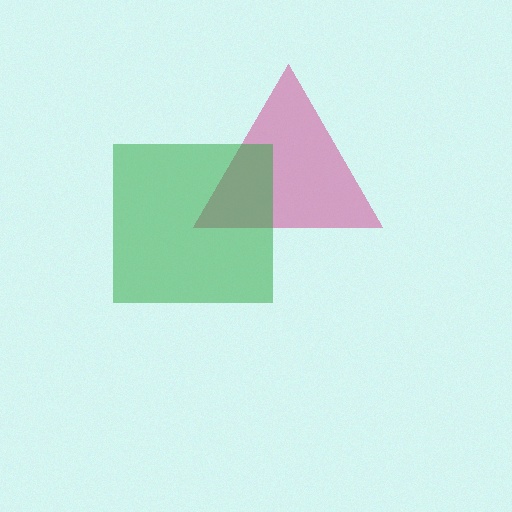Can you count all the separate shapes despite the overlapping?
Yes, there are 2 separate shapes.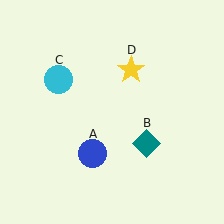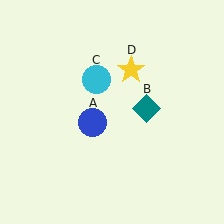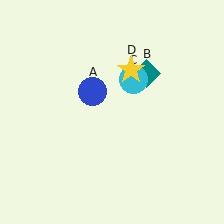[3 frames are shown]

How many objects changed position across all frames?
3 objects changed position: blue circle (object A), teal diamond (object B), cyan circle (object C).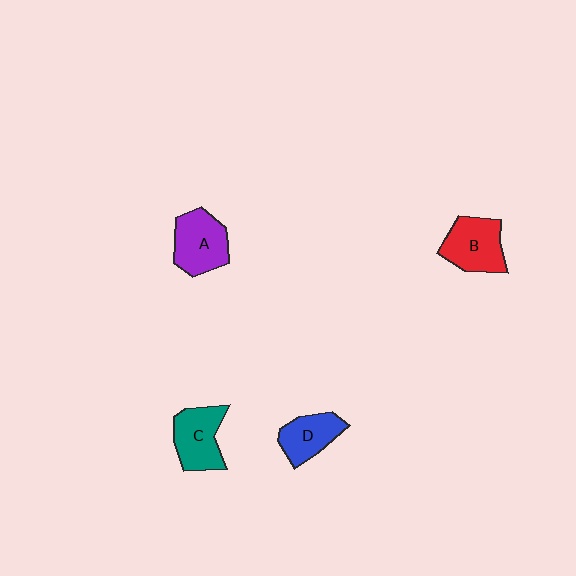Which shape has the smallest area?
Shape D (blue).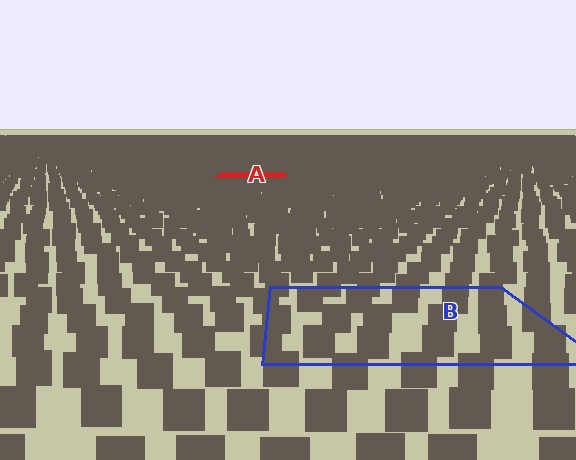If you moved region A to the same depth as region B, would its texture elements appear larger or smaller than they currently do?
They would appear larger. At a closer depth, the same texture elements are projected at a bigger on-screen size.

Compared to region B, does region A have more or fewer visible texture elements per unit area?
Region A has more texture elements per unit area — they are packed more densely because it is farther away.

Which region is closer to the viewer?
Region B is closer. The texture elements there are larger and more spread out.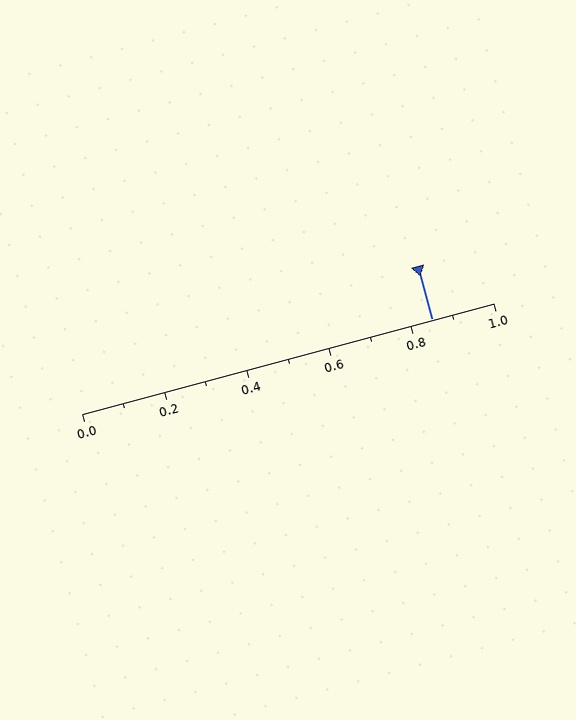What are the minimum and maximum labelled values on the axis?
The axis runs from 0.0 to 1.0.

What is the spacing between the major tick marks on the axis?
The major ticks are spaced 0.2 apart.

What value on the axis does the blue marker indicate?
The marker indicates approximately 0.85.